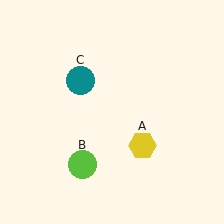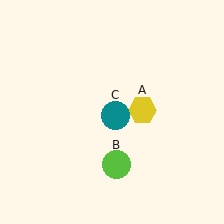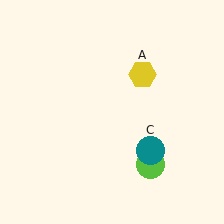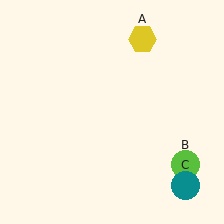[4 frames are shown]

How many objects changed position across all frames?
3 objects changed position: yellow hexagon (object A), lime circle (object B), teal circle (object C).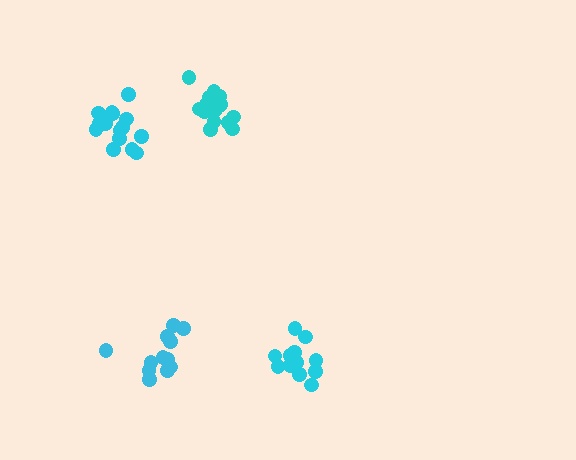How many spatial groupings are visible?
There are 4 spatial groupings.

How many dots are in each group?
Group 1: 12 dots, Group 2: 15 dots, Group 3: 13 dots, Group 4: 17 dots (57 total).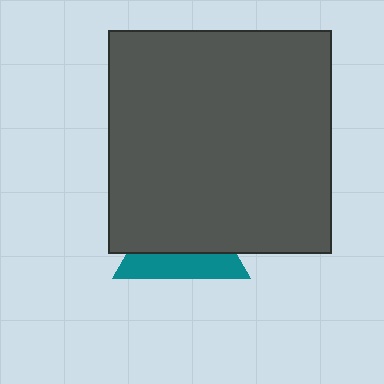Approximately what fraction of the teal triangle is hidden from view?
Roughly 62% of the teal triangle is hidden behind the dark gray square.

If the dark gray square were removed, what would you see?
You would see the complete teal triangle.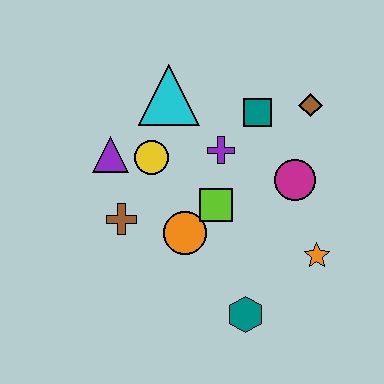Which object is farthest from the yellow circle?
The orange star is farthest from the yellow circle.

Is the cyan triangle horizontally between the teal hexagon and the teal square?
No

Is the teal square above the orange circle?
Yes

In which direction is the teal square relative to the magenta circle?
The teal square is above the magenta circle.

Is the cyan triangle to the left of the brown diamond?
Yes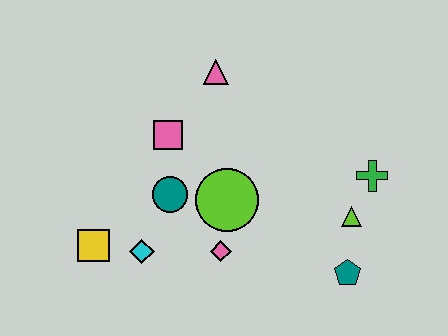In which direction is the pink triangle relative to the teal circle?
The pink triangle is above the teal circle.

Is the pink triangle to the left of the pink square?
No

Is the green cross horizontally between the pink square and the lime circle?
No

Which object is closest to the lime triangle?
The green cross is closest to the lime triangle.